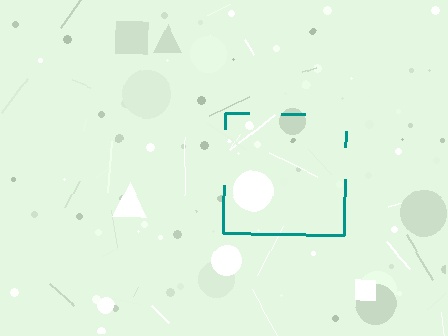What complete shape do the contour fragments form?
The contour fragments form a square.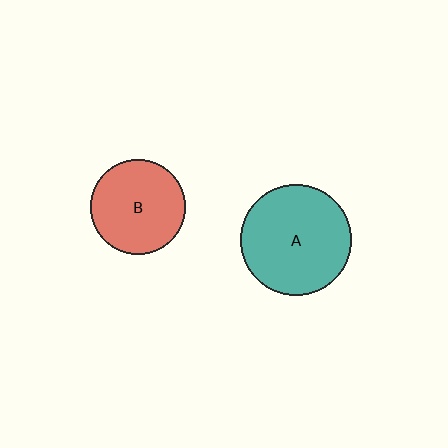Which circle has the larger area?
Circle A (teal).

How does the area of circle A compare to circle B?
Approximately 1.4 times.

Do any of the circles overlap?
No, none of the circles overlap.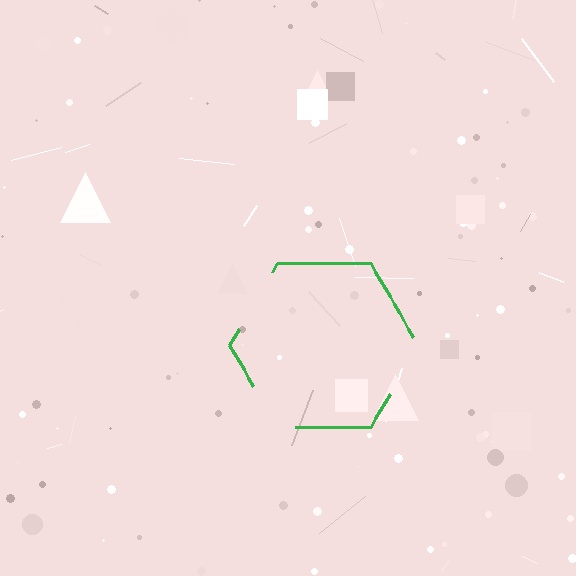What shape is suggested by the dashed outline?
The dashed outline suggests a hexagon.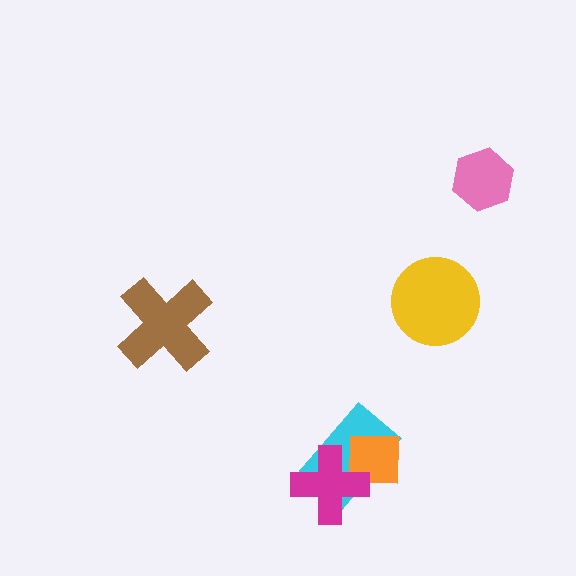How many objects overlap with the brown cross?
0 objects overlap with the brown cross.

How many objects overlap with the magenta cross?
2 objects overlap with the magenta cross.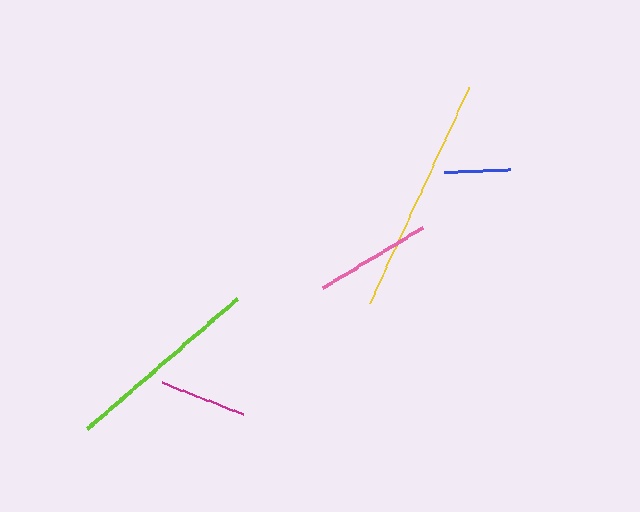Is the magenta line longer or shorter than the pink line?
The pink line is longer than the magenta line.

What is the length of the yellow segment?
The yellow segment is approximately 238 pixels long.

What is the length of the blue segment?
The blue segment is approximately 66 pixels long.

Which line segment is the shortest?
The blue line is the shortest at approximately 66 pixels.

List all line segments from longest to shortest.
From longest to shortest: yellow, lime, pink, magenta, blue.